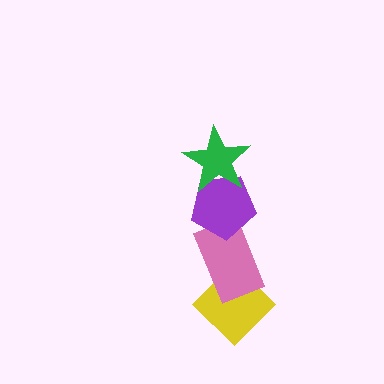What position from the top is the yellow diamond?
The yellow diamond is 4th from the top.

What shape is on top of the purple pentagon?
The green star is on top of the purple pentagon.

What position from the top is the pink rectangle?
The pink rectangle is 3rd from the top.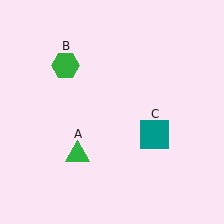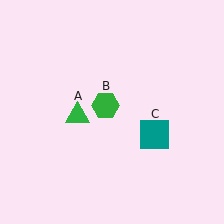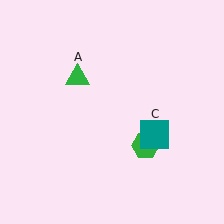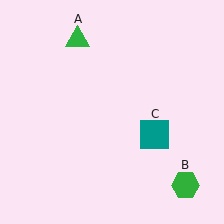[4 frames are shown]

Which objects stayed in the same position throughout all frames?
Teal square (object C) remained stationary.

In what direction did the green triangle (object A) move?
The green triangle (object A) moved up.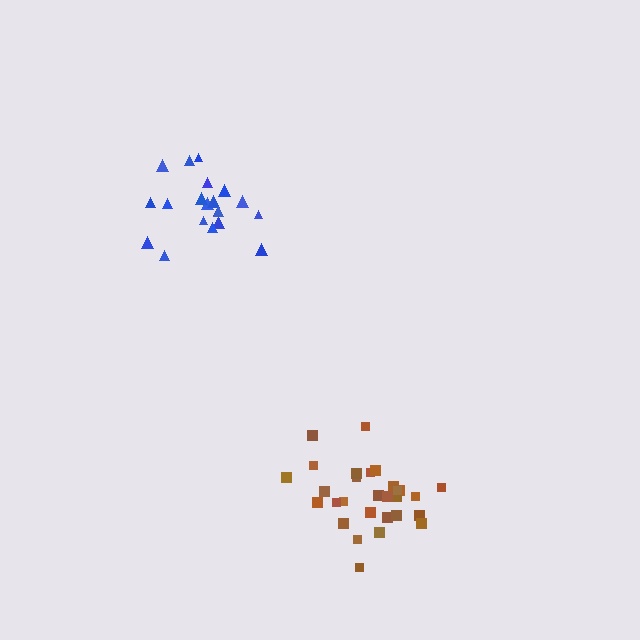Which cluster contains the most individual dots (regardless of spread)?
Brown (30).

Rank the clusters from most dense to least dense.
blue, brown.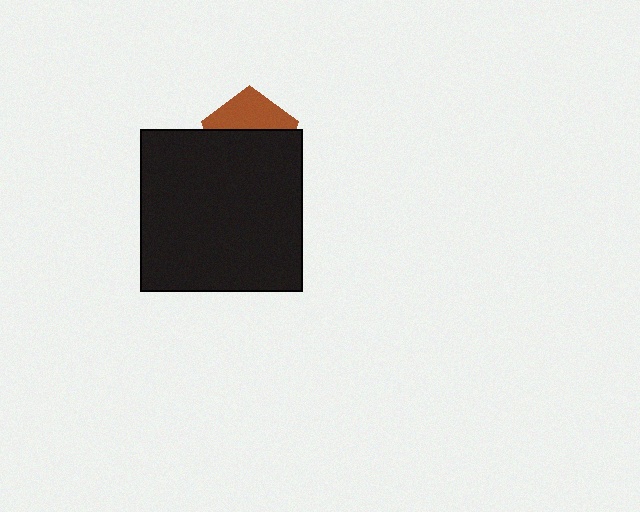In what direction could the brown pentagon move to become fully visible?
The brown pentagon could move up. That would shift it out from behind the black square entirely.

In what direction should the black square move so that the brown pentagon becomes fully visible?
The black square should move down. That is the shortest direction to clear the overlap and leave the brown pentagon fully visible.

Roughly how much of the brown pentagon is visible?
A small part of it is visible (roughly 40%).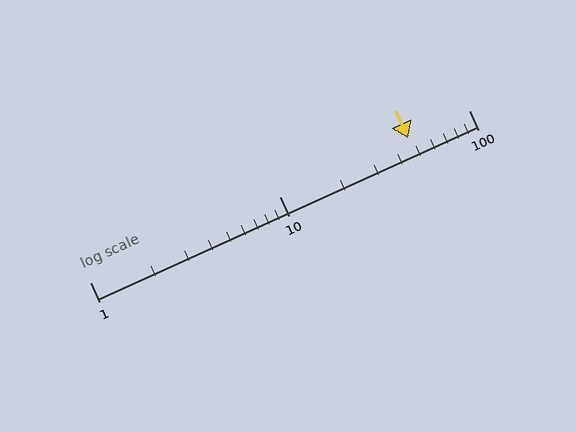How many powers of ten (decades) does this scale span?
The scale spans 2 decades, from 1 to 100.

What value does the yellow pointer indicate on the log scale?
The pointer indicates approximately 48.